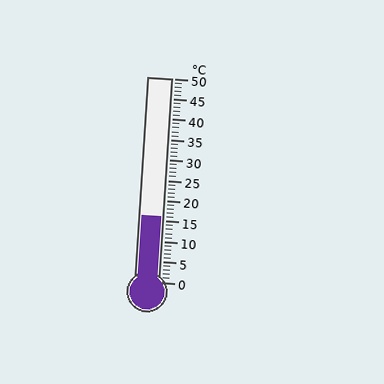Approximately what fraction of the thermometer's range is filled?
The thermometer is filled to approximately 30% of its range.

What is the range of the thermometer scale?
The thermometer scale ranges from 0°C to 50°C.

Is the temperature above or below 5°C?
The temperature is above 5°C.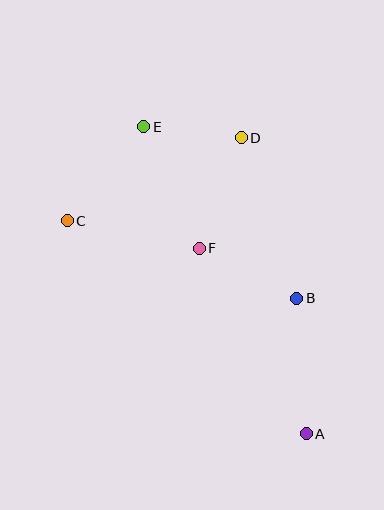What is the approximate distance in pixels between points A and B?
The distance between A and B is approximately 136 pixels.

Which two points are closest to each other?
Points D and E are closest to each other.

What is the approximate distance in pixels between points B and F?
The distance between B and F is approximately 109 pixels.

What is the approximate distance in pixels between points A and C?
The distance between A and C is approximately 320 pixels.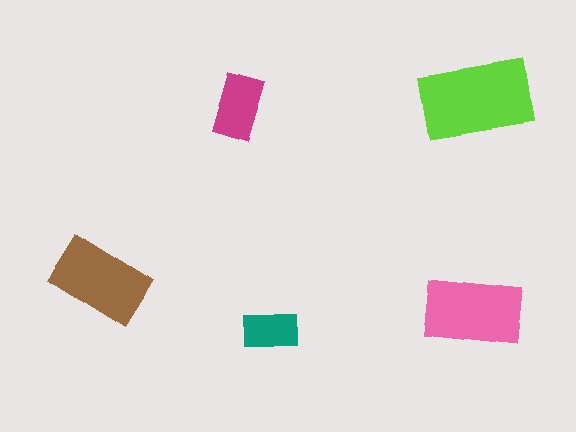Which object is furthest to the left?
The brown rectangle is leftmost.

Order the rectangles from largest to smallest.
the lime one, the pink one, the brown one, the magenta one, the teal one.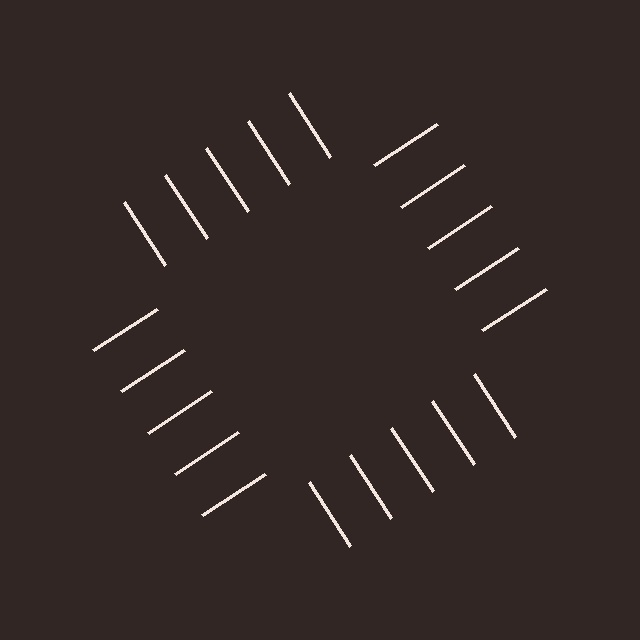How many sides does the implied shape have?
4 sides — the line-ends trace a square.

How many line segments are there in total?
20 — 5 along each of the 4 edges.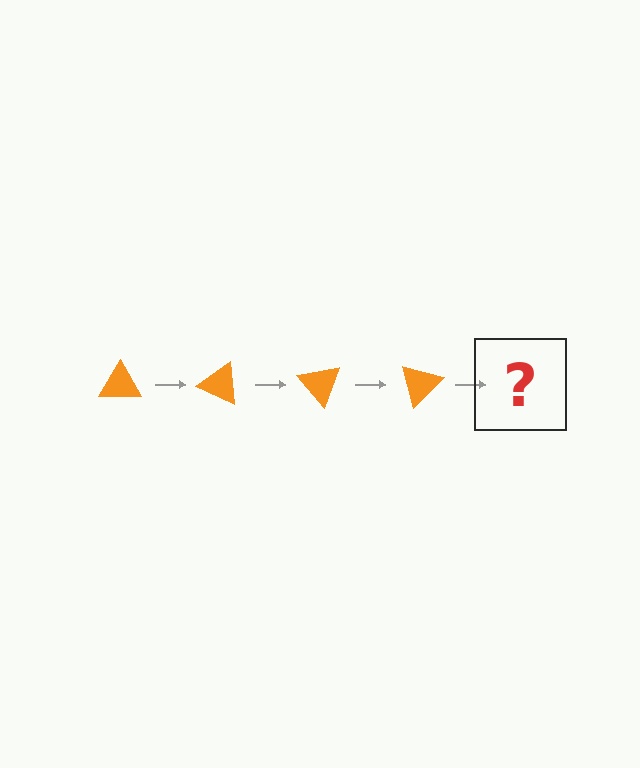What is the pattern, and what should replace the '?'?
The pattern is that the triangle rotates 25 degrees each step. The '?' should be an orange triangle rotated 100 degrees.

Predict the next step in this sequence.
The next step is an orange triangle rotated 100 degrees.